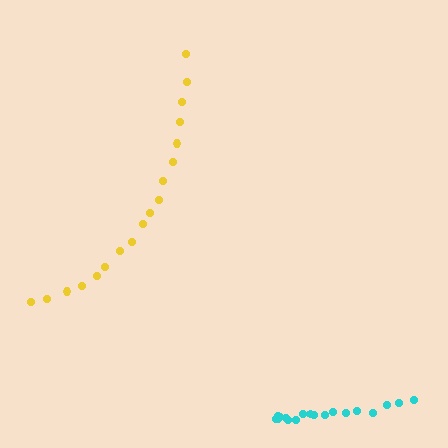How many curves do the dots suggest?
There are 2 distinct paths.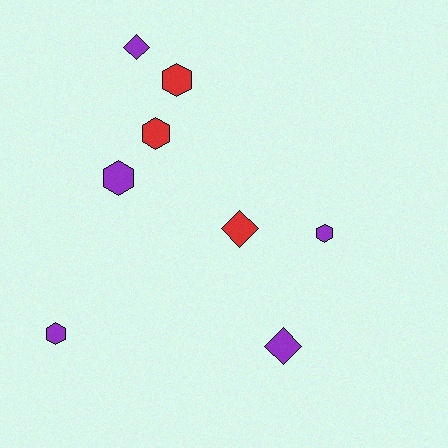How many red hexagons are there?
There are 2 red hexagons.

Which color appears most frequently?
Purple, with 5 objects.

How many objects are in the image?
There are 8 objects.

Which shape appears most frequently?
Hexagon, with 5 objects.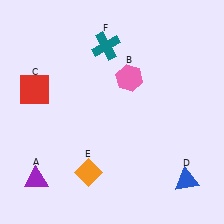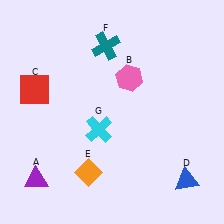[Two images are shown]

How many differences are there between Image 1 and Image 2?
There is 1 difference between the two images.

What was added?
A cyan cross (G) was added in Image 2.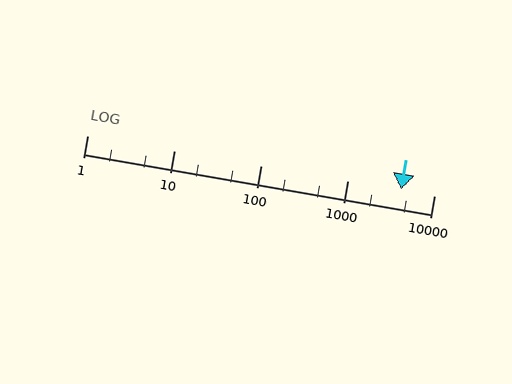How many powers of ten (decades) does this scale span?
The scale spans 4 decades, from 1 to 10000.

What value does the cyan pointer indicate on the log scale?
The pointer indicates approximately 4200.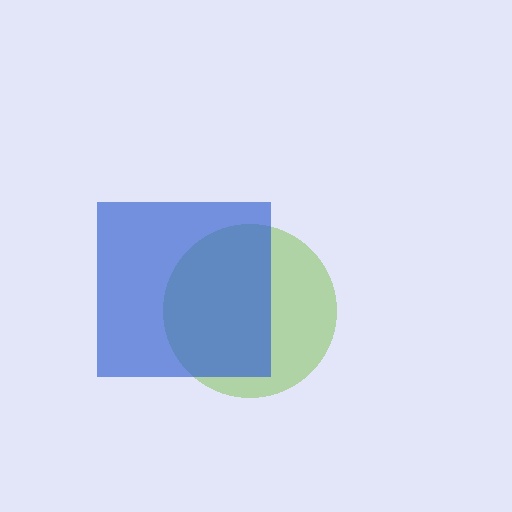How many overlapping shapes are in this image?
There are 2 overlapping shapes in the image.